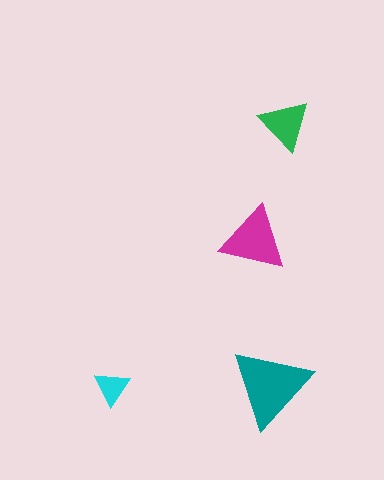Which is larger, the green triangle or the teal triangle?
The teal one.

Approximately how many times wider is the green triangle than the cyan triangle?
About 1.5 times wider.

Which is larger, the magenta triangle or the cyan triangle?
The magenta one.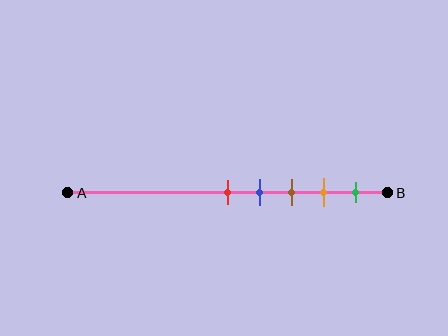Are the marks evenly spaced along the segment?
Yes, the marks are approximately evenly spaced.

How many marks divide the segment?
There are 5 marks dividing the segment.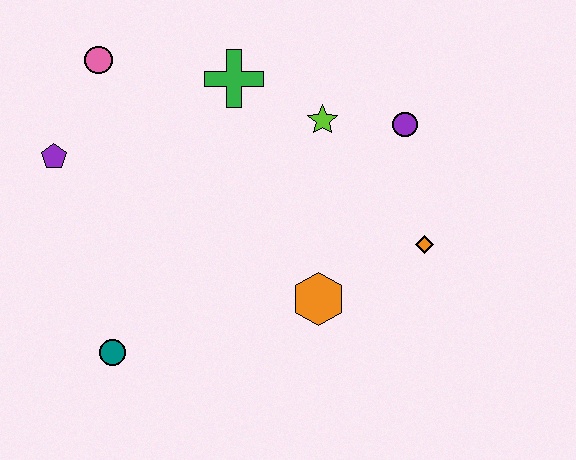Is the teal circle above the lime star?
No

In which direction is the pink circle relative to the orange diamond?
The pink circle is to the left of the orange diamond.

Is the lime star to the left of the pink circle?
No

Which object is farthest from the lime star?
The teal circle is farthest from the lime star.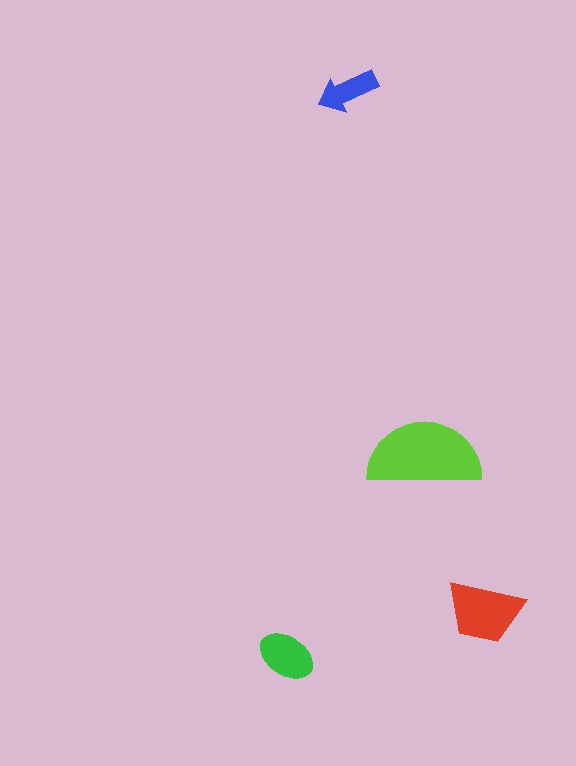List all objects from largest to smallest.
The lime semicircle, the red trapezoid, the green ellipse, the blue arrow.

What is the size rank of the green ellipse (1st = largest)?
3rd.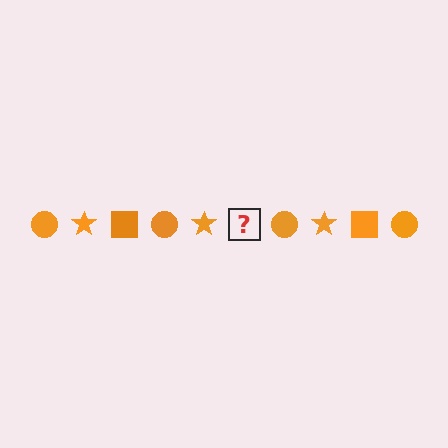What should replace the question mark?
The question mark should be replaced with an orange square.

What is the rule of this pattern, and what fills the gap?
The rule is that the pattern cycles through circle, star, square shapes in orange. The gap should be filled with an orange square.